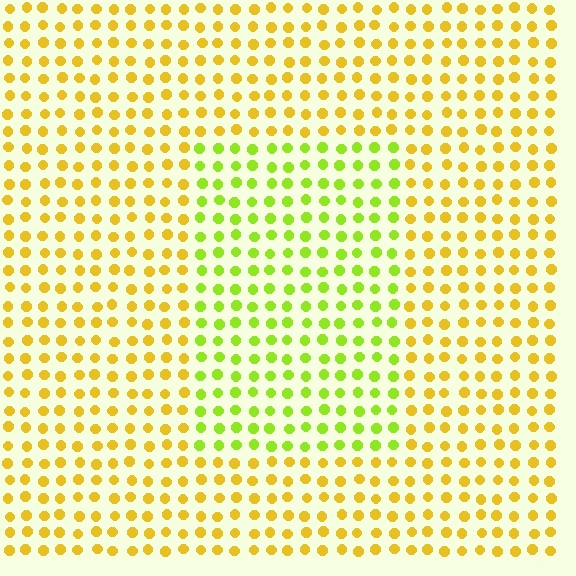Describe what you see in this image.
The image is filled with small yellow elements in a uniform arrangement. A rectangle-shaped region is visible where the elements are tinted to a slightly different hue, forming a subtle color boundary.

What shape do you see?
I see a rectangle.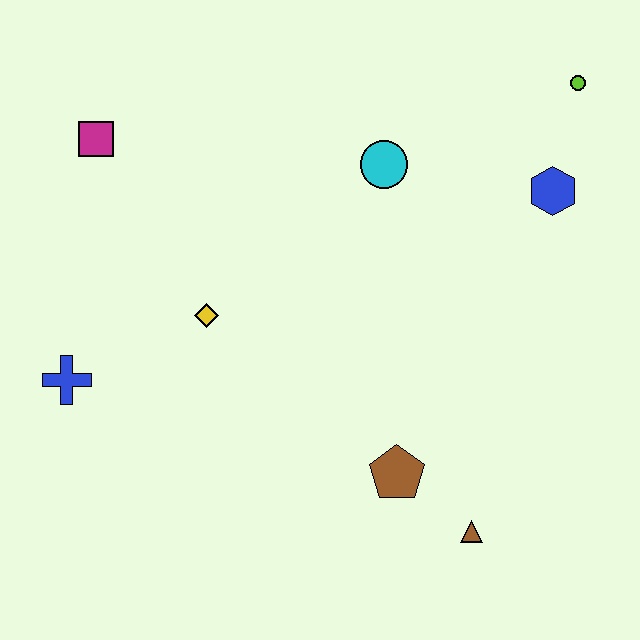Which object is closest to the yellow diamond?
The blue cross is closest to the yellow diamond.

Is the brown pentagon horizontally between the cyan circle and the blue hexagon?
Yes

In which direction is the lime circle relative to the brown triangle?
The lime circle is above the brown triangle.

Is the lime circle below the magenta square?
No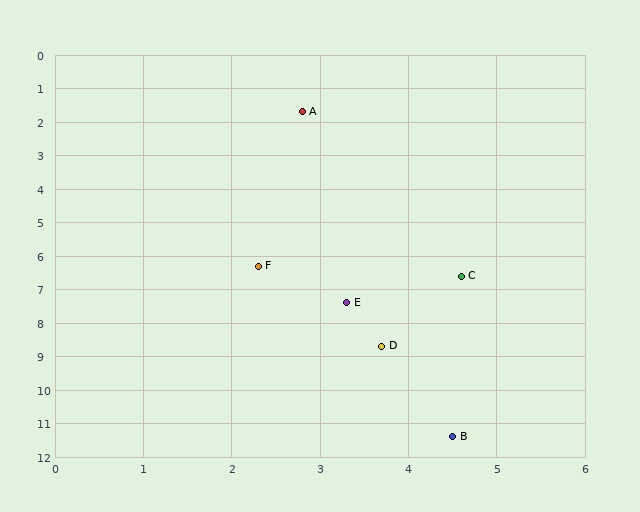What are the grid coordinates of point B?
Point B is at approximately (4.5, 11.4).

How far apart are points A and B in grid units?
Points A and B are about 9.8 grid units apart.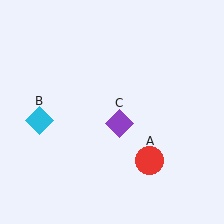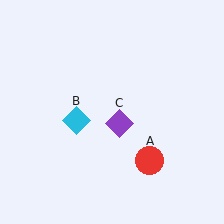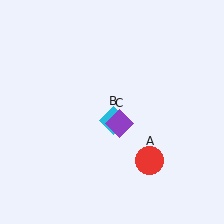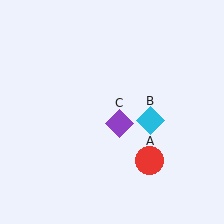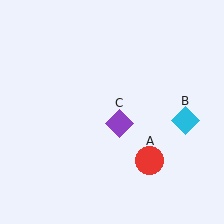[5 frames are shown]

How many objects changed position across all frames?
1 object changed position: cyan diamond (object B).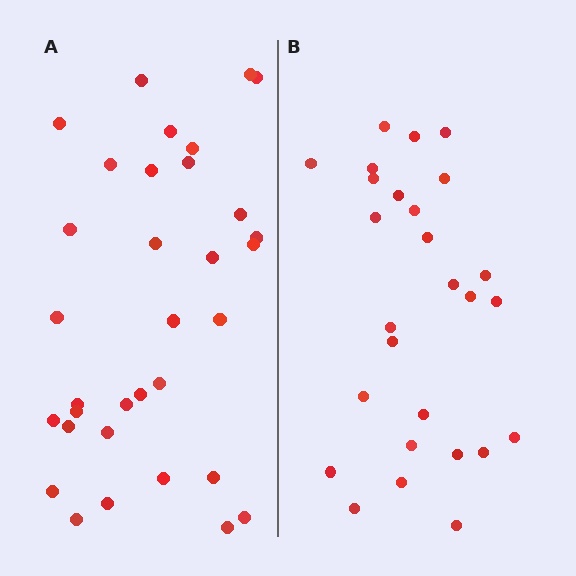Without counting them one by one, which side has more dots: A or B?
Region A (the left region) has more dots.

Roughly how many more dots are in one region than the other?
Region A has about 6 more dots than region B.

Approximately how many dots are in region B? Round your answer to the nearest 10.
About 30 dots. (The exact count is 27, which rounds to 30.)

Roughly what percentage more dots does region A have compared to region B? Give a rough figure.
About 20% more.